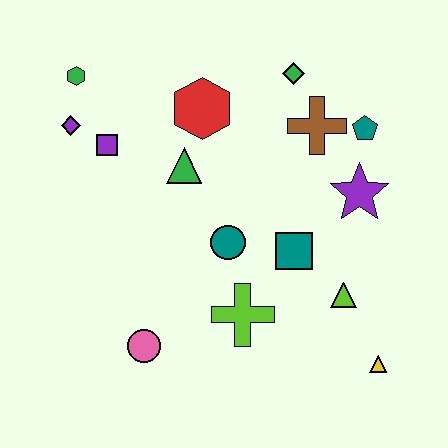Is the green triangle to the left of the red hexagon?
Yes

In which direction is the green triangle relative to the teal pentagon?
The green triangle is to the left of the teal pentagon.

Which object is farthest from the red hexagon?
The yellow triangle is farthest from the red hexagon.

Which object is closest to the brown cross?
The teal pentagon is closest to the brown cross.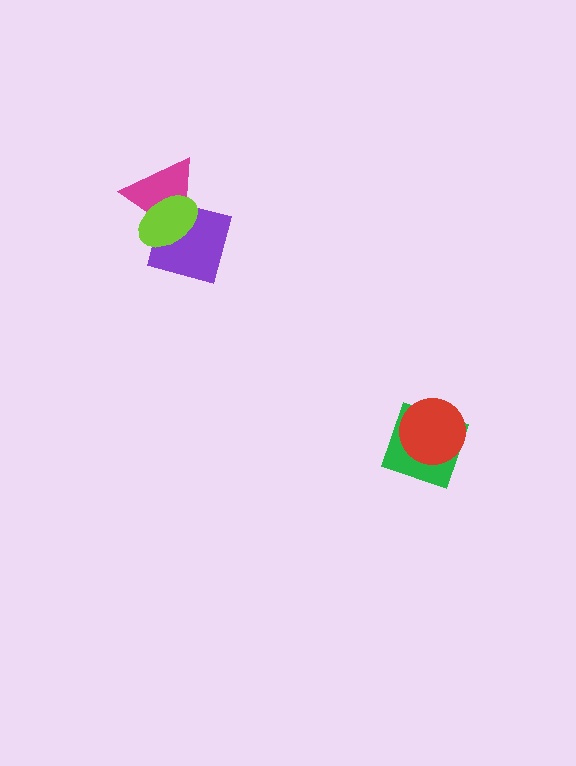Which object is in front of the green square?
The red circle is in front of the green square.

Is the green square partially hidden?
Yes, it is partially covered by another shape.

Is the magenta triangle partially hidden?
Yes, it is partially covered by another shape.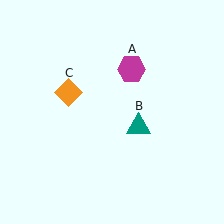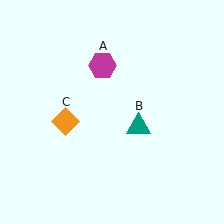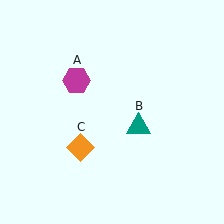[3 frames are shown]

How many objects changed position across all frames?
2 objects changed position: magenta hexagon (object A), orange diamond (object C).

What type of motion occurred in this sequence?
The magenta hexagon (object A), orange diamond (object C) rotated counterclockwise around the center of the scene.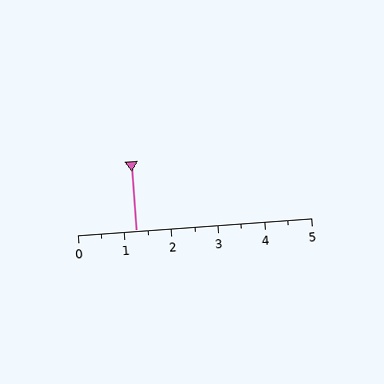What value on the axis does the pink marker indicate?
The marker indicates approximately 1.2.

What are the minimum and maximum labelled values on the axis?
The axis runs from 0 to 5.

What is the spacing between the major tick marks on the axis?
The major ticks are spaced 1 apart.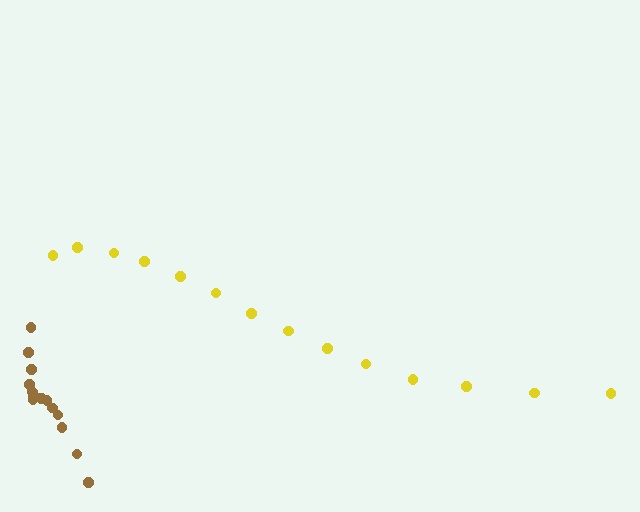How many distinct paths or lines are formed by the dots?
There are 2 distinct paths.